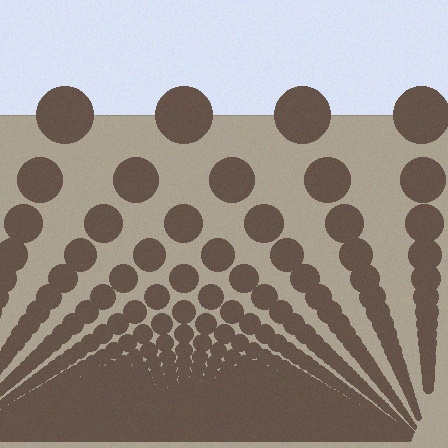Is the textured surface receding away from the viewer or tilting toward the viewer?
The surface appears to tilt toward the viewer. Texture elements get larger and sparser toward the top.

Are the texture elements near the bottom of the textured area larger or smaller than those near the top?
Smaller. The gradient is inverted — elements near the bottom are smaller and denser.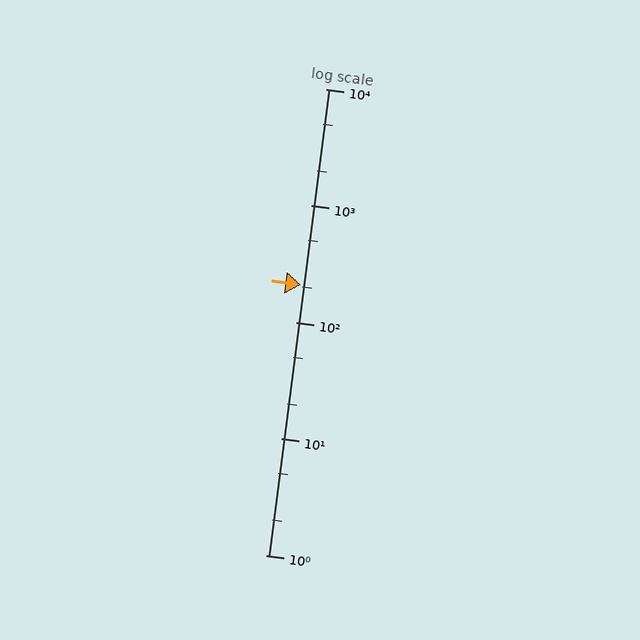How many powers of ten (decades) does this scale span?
The scale spans 4 decades, from 1 to 10000.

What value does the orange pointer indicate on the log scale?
The pointer indicates approximately 210.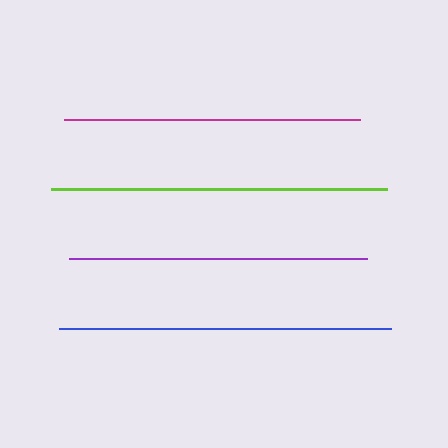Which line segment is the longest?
The lime line is the longest at approximately 336 pixels.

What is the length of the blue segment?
The blue segment is approximately 332 pixels long.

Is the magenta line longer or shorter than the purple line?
The purple line is longer than the magenta line.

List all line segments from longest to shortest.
From longest to shortest: lime, blue, purple, magenta.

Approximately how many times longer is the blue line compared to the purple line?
The blue line is approximately 1.1 times the length of the purple line.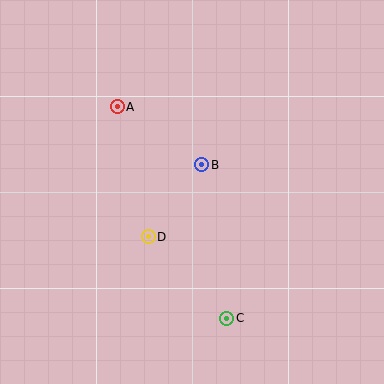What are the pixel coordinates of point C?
Point C is at (227, 318).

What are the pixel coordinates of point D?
Point D is at (148, 237).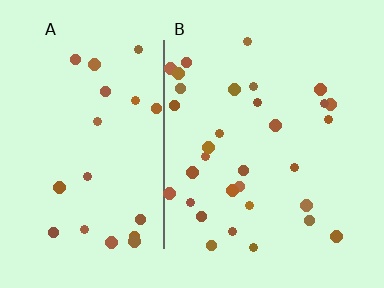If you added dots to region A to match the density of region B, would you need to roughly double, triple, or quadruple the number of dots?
Approximately double.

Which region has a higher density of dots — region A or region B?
B (the right).